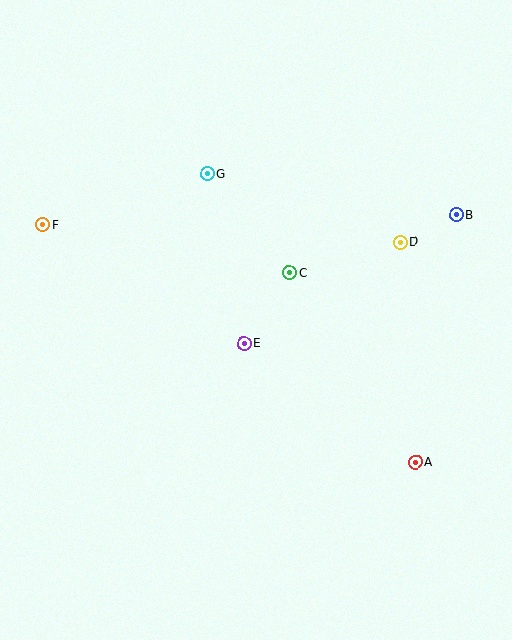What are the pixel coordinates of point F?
Point F is at (43, 224).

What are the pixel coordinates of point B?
Point B is at (457, 215).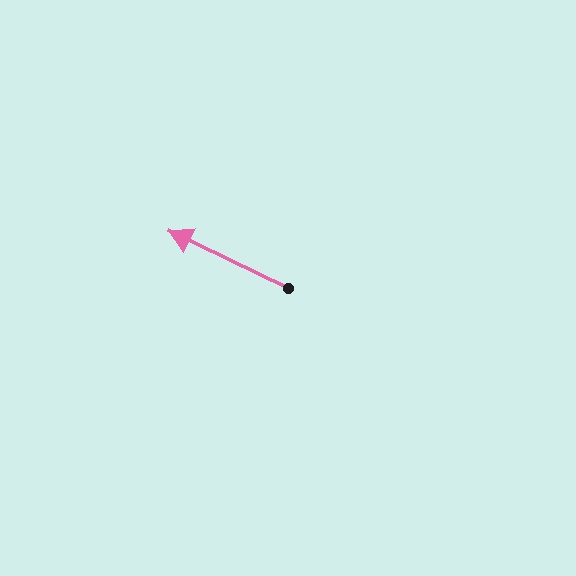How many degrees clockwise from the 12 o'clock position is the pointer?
Approximately 296 degrees.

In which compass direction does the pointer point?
Northwest.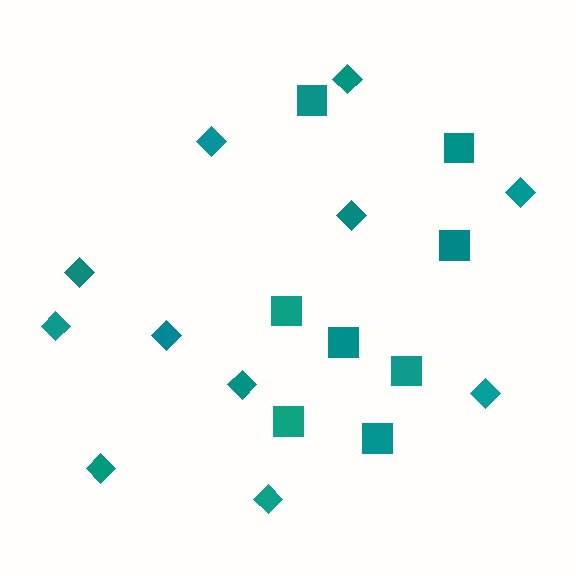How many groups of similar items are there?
There are 2 groups: one group of diamonds (11) and one group of squares (8).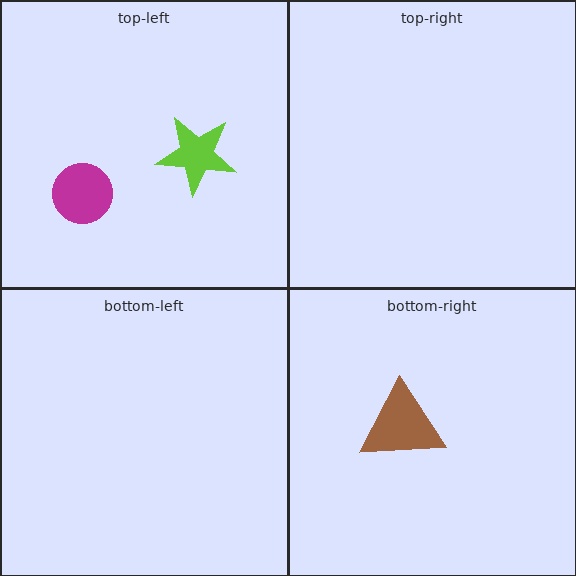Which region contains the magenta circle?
The top-left region.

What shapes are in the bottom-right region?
The brown triangle.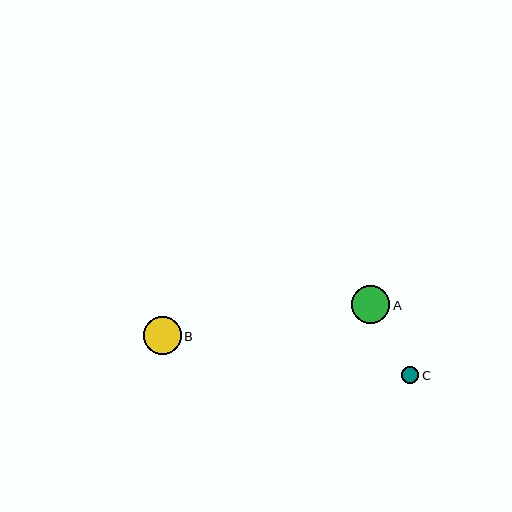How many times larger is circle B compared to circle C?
Circle B is approximately 2.2 times the size of circle C.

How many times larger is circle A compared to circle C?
Circle A is approximately 2.2 times the size of circle C.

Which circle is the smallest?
Circle C is the smallest with a size of approximately 17 pixels.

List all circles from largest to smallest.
From largest to smallest: A, B, C.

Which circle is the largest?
Circle A is the largest with a size of approximately 38 pixels.